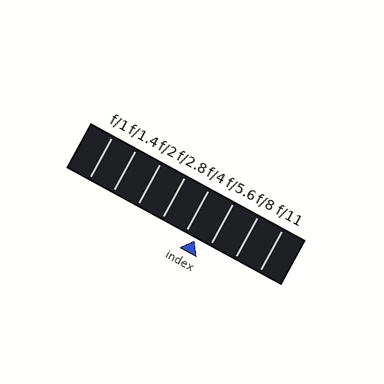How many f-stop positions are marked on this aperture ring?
There are 8 f-stop positions marked.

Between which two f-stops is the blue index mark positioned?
The index mark is between f/4 and f/5.6.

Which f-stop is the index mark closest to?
The index mark is closest to f/4.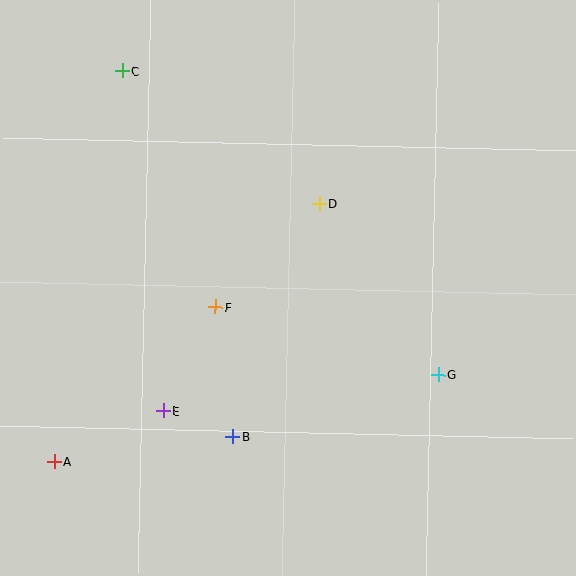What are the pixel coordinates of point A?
Point A is at (54, 462).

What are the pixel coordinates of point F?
Point F is at (215, 307).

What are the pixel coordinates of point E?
Point E is at (164, 411).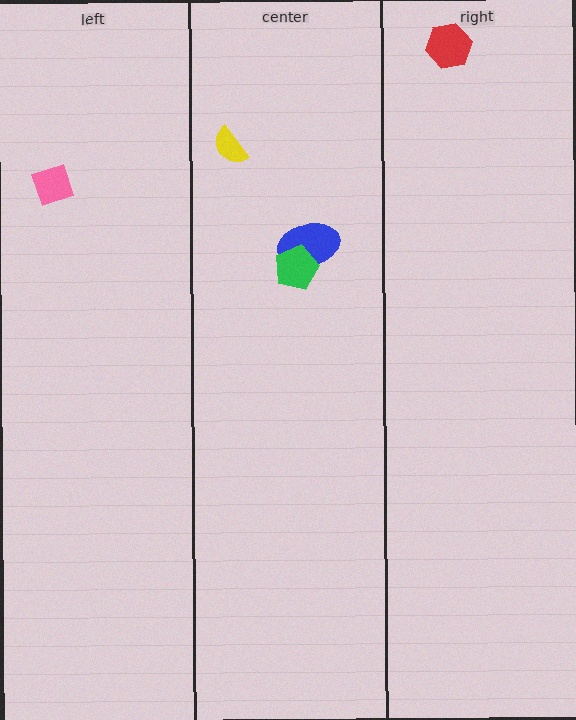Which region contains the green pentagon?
The center region.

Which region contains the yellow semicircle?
The center region.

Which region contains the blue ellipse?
The center region.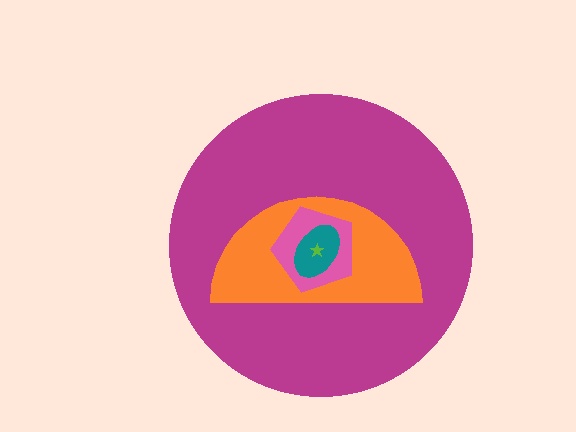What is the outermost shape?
The magenta circle.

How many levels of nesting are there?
5.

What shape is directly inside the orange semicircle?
The pink pentagon.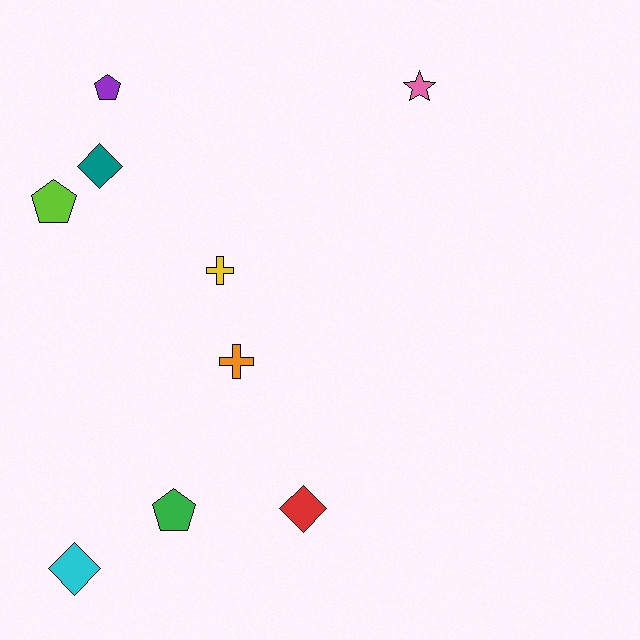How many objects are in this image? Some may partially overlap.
There are 9 objects.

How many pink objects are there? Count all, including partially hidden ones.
There is 1 pink object.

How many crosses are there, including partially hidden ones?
There are 2 crosses.